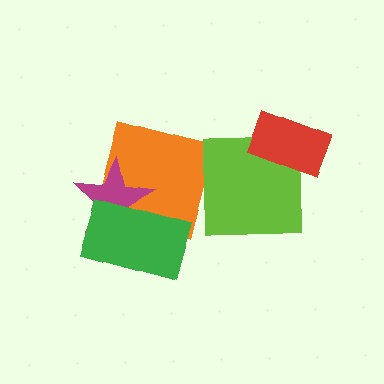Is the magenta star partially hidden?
Yes, it is partially covered by another shape.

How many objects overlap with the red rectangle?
1 object overlaps with the red rectangle.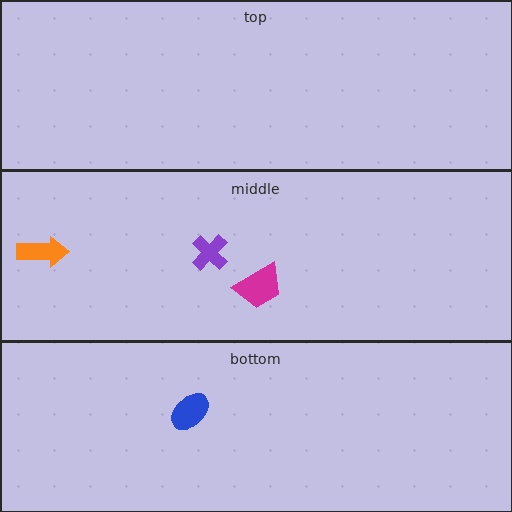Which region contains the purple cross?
The middle region.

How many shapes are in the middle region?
3.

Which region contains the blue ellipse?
The bottom region.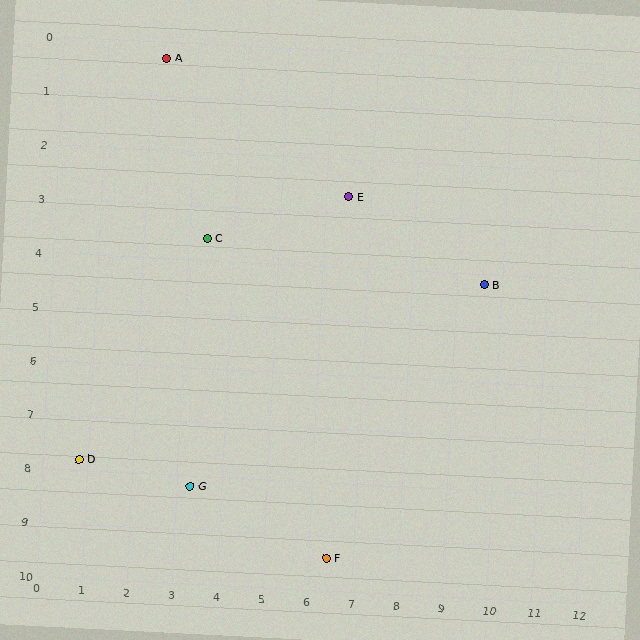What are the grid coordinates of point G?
Point G is at approximately (3.3, 8.2).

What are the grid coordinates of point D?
Point D is at approximately (0.8, 7.8).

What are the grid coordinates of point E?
Point E is at approximately (6.5, 2.7).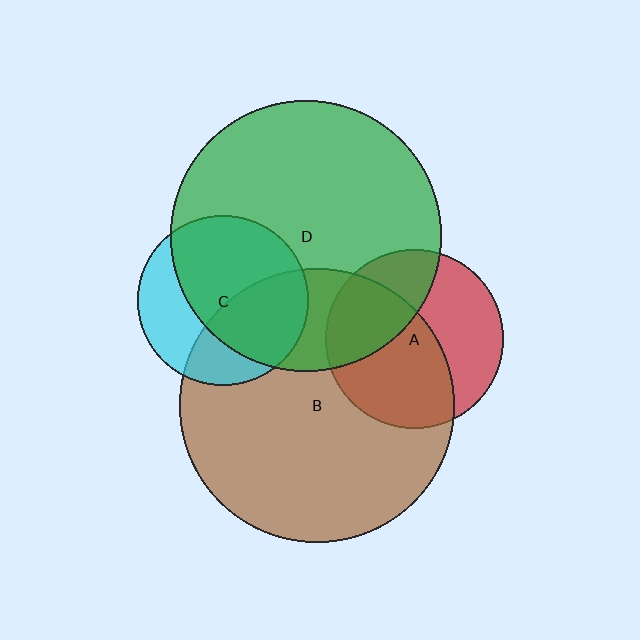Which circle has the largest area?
Circle B (brown).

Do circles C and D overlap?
Yes.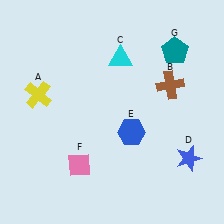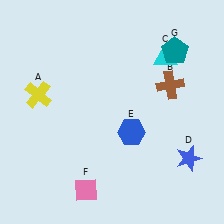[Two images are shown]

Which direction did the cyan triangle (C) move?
The cyan triangle (C) moved right.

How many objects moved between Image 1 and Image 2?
2 objects moved between the two images.